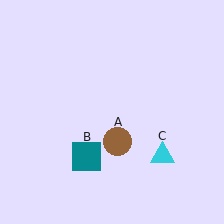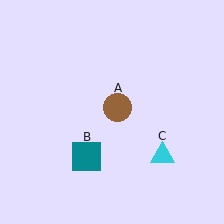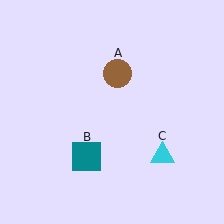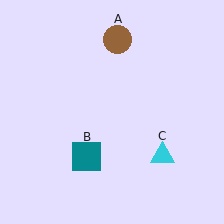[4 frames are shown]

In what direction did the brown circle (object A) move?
The brown circle (object A) moved up.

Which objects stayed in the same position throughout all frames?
Teal square (object B) and cyan triangle (object C) remained stationary.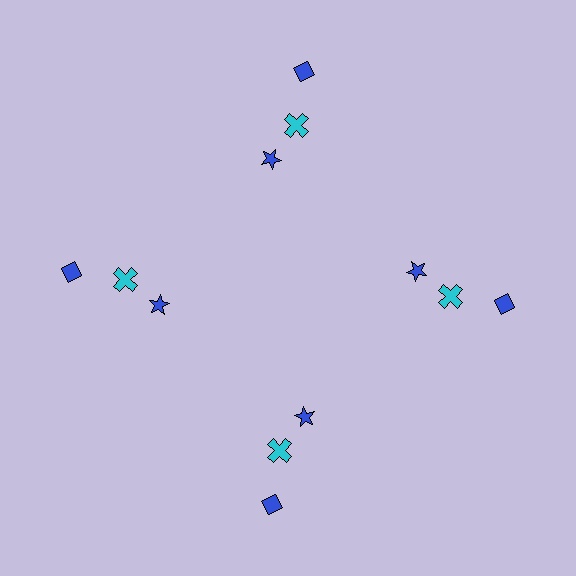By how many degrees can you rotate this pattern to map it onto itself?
The pattern maps onto itself every 90 degrees of rotation.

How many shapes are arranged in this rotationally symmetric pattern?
There are 12 shapes, arranged in 4 groups of 3.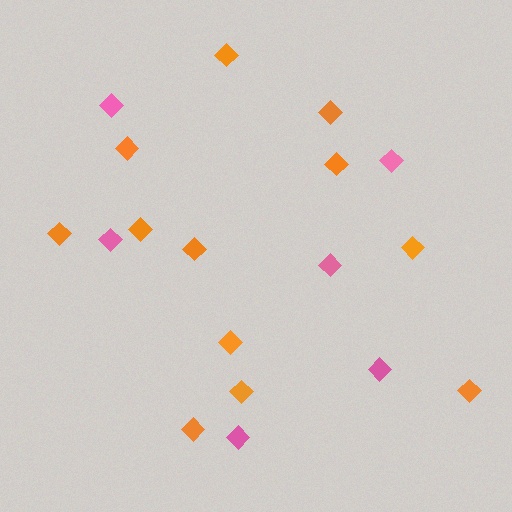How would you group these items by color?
There are 2 groups: one group of pink diamonds (6) and one group of orange diamonds (12).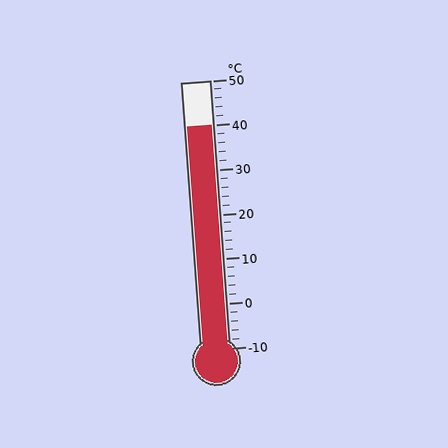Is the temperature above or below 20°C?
The temperature is above 20°C.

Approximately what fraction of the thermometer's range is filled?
The thermometer is filled to approximately 85% of its range.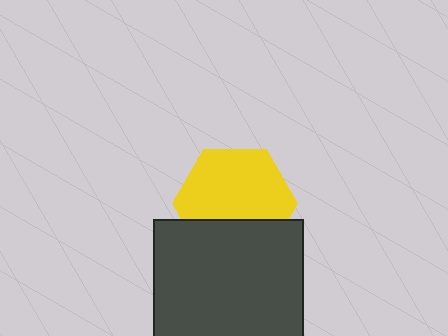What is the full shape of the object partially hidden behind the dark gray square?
The partially hidden object is a yellow hexagon.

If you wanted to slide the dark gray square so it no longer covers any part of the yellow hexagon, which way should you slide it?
Slide it down — that is the most direct way to separate the two shapes.